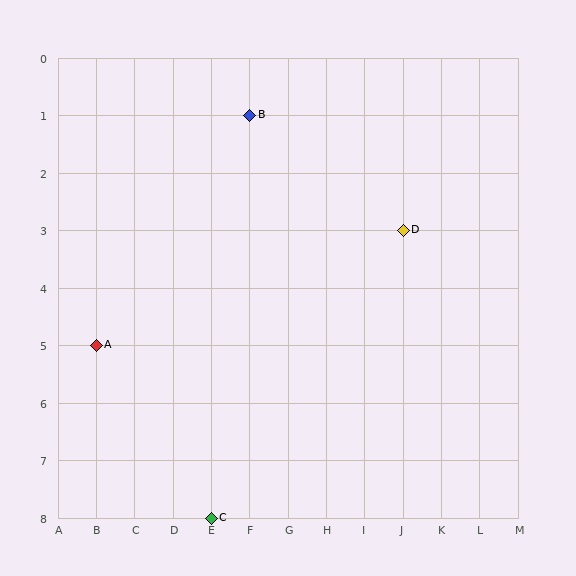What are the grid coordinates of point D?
Point D is at grid coordinates (J, 3).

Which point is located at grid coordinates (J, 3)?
Point D is at (J, 3).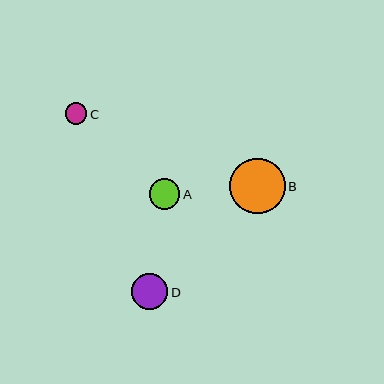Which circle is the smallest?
Circle C is the smallest with a size of approximately 22 pixels.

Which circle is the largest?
Circle B is the largest with a size of approximately 56 pixels.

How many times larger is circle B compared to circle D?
Circle B is approximately 1.6 times the size of circle D.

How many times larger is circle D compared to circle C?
Circle D is approximately 1.6 times the size of circle C.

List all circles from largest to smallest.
From largest to smallest: B, D, A, C.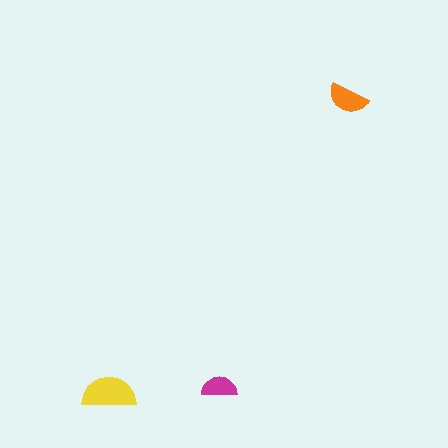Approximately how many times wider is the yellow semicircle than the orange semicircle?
About 1.5 times wider.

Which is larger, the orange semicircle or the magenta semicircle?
The orange one.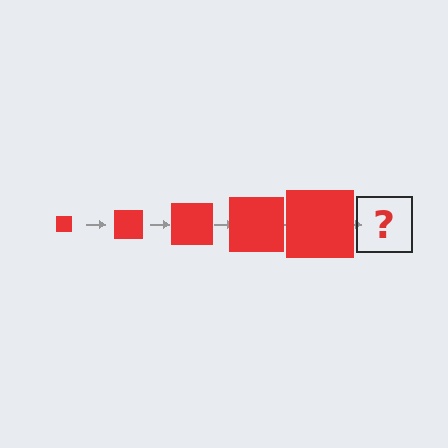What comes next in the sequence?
The next element should be a red square, larger than the previous one.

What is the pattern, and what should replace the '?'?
The pattern is that the square gets progressively larger each step. The '?' should be a red square, larger than the previous one.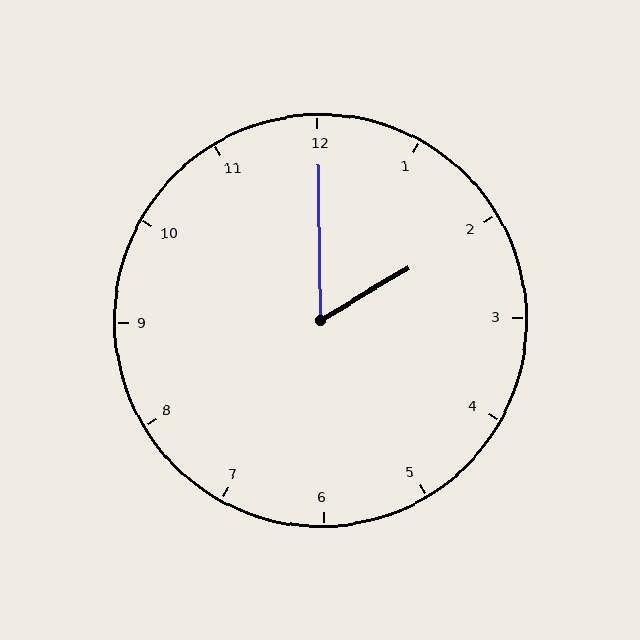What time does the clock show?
2:00.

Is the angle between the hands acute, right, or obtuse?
It is acute.